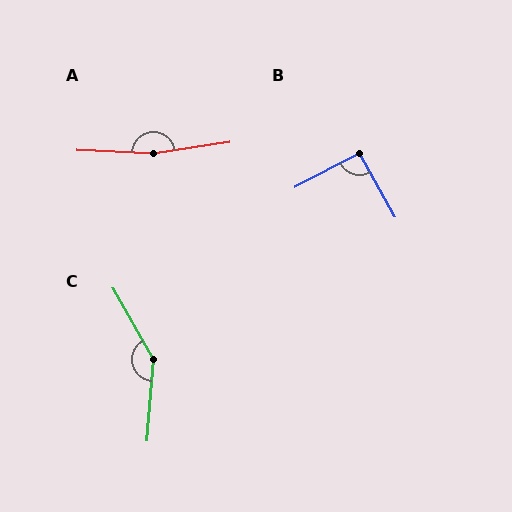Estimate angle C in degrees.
Approximately 146 degrees.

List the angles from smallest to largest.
B (91°), C (146°), A (169°).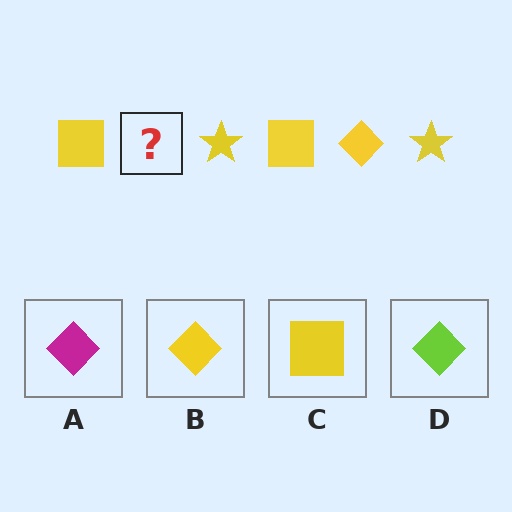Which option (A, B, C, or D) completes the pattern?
B.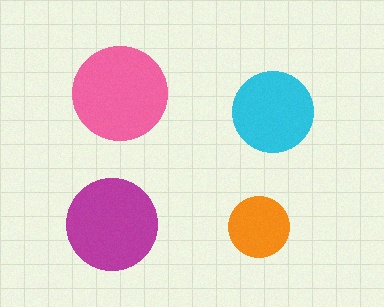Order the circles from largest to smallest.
the pink one, the magenta one, the cyan one, the orange one.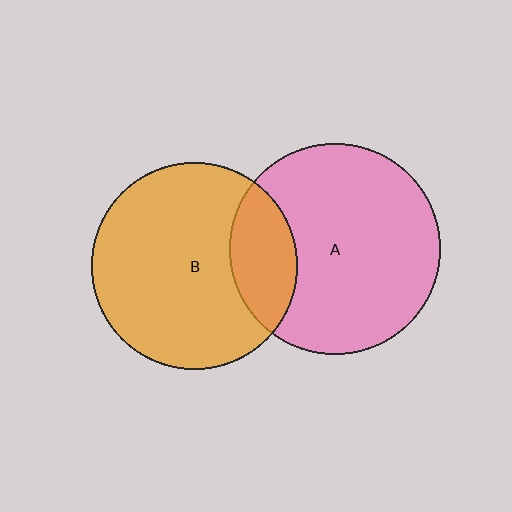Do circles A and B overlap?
Yes.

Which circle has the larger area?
Circle A (pink).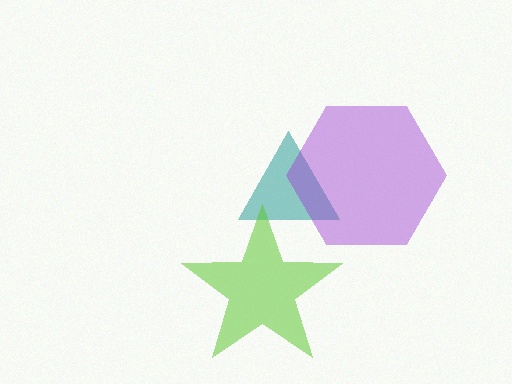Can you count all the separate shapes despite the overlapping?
Yes, there are 3 separate shapes.